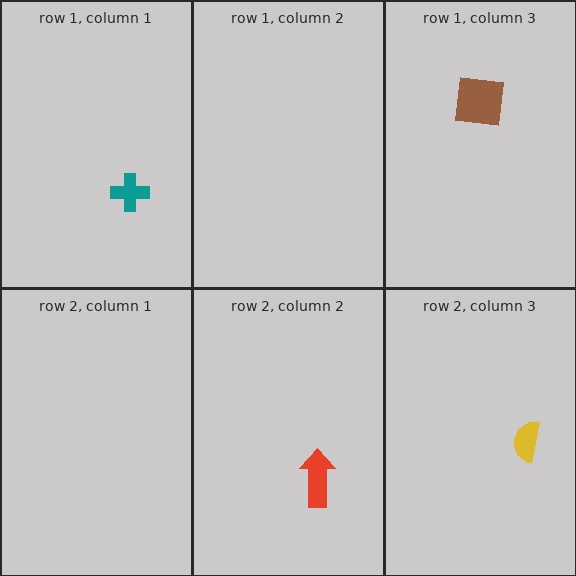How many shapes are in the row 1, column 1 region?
1.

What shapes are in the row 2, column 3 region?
The yellow semicircle.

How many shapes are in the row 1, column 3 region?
1.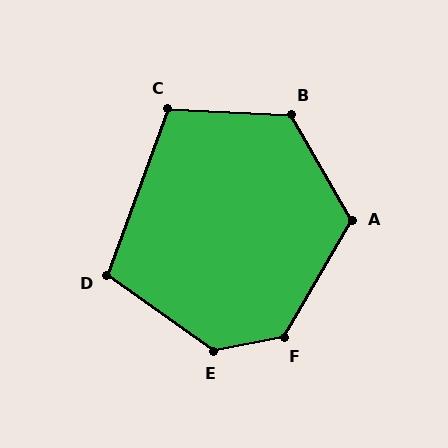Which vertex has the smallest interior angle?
D, at approximately 105 degrees.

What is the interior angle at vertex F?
Approximately 132 degrees (obtuse).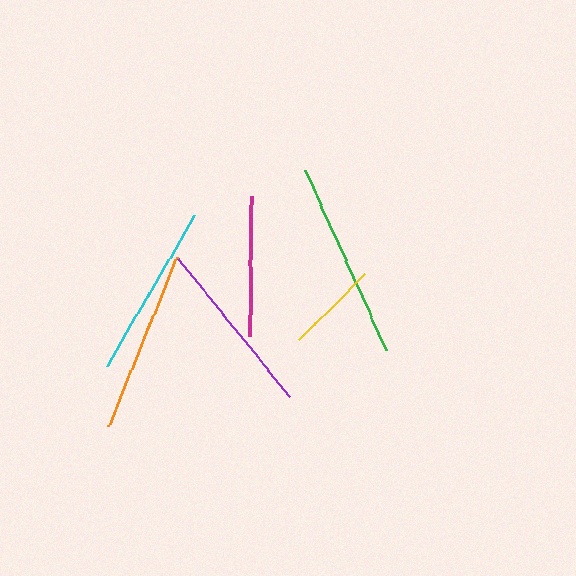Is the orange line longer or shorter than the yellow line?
The orange line is longer than the yellow line.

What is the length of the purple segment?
The purple segment is approximately 177 pixels long.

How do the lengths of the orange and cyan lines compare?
The orange and cyan lines are approximately the same length.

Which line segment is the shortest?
The yellow line is the shortest at approximately 93 pixels.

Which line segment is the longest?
The green line is the longest at approximately 198 pixels.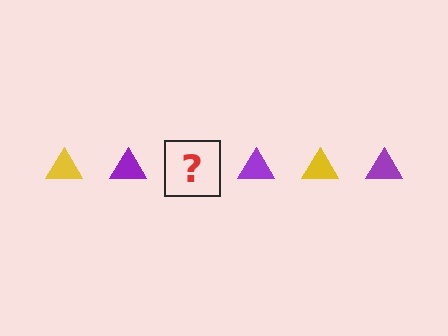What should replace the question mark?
The question mark should be replaced with a yellow triangle.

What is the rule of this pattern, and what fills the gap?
The rule is that the pattern cycles through yellow, purple triangles. The gap should be filled with a yellow triangle.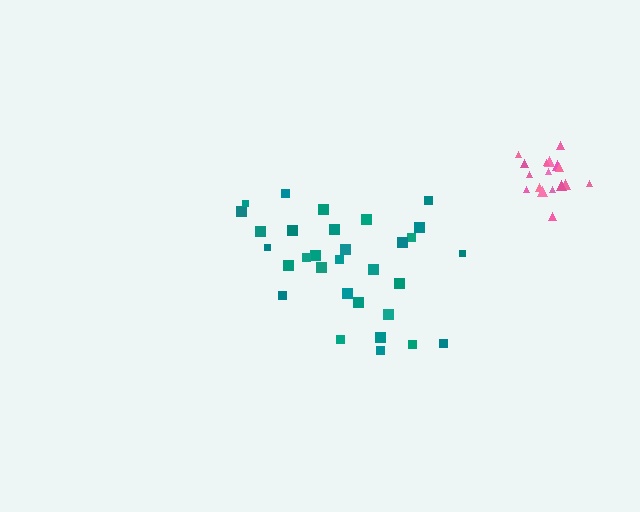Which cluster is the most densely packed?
Pink.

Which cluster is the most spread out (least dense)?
Teal.